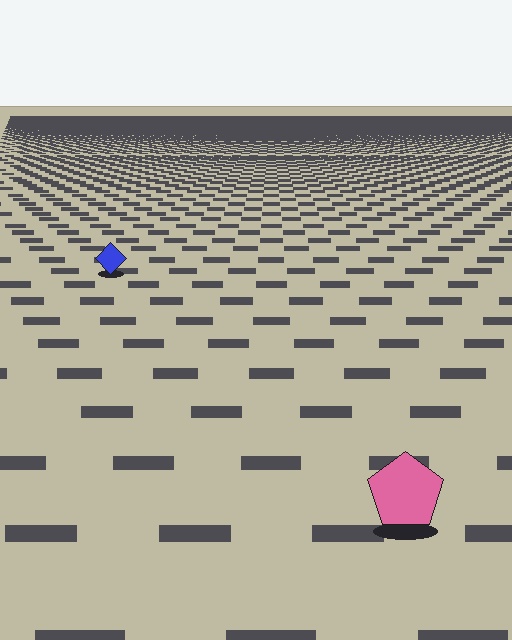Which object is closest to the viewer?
The pink pentagon is closest. The texture marks near it are larger and more spread out.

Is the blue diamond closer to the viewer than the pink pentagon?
No. The pink pentagon is closer — you can tell from the texture gradient: the ground texture is coarser near it.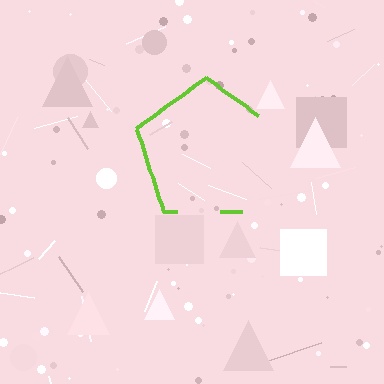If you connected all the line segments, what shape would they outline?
They would outline a pentagon.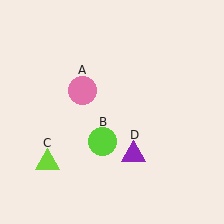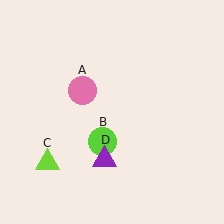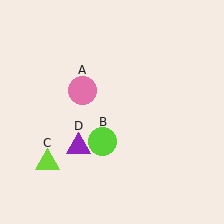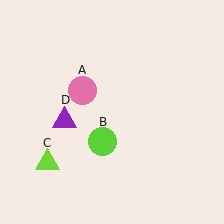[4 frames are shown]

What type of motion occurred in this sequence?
The purple triangle (object D) rotated clockwise around the center of the scene.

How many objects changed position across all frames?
1 object changed position: purple triangle (object D).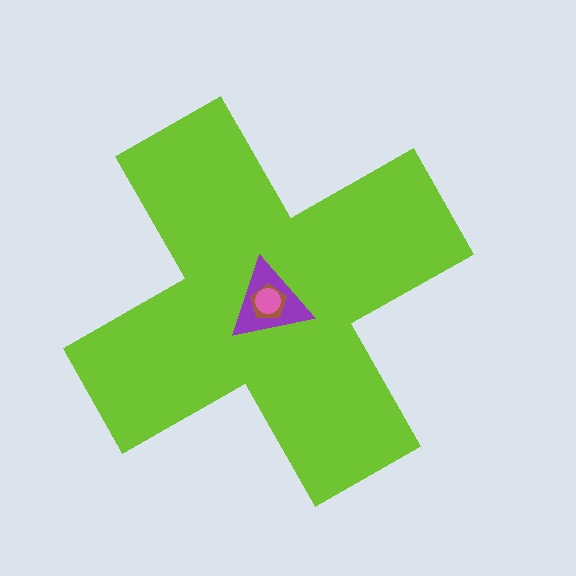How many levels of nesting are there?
4.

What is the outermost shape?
The lime cross.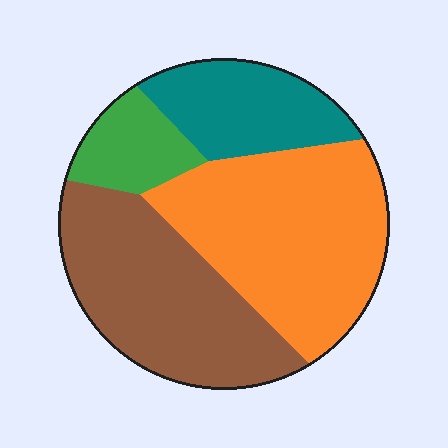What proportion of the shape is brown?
Brown covers around 35% of the shape.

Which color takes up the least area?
Green, at roughly 10%.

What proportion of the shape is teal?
Teal takes up about one sixth (1/6) of the shape.